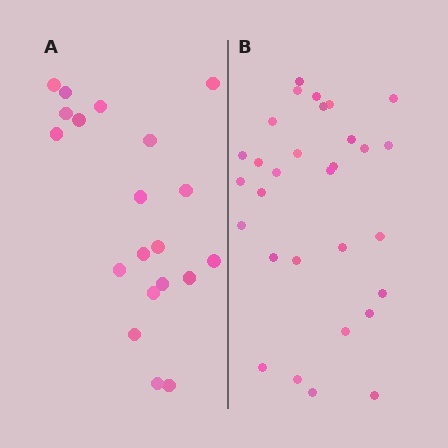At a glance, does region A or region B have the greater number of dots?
Region B (the right region) has more dots.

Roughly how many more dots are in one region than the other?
Region B has roughly 10 or so more dots than region A.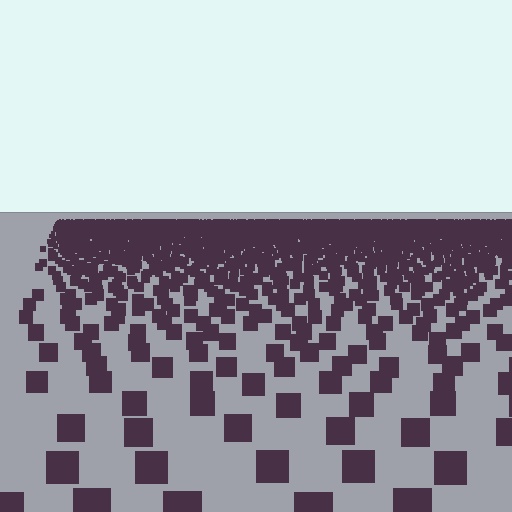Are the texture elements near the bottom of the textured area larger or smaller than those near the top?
Larger. Near the bottom, elements are closer to the viewer and appear at a bigger on-screen size.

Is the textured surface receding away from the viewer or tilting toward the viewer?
The surface is receding away from the viewer. Texture elements get smaller and denser toward the top.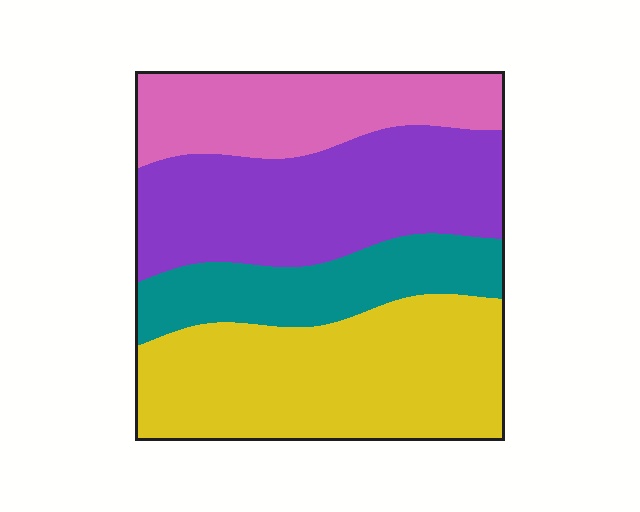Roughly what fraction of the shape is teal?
Teal takes up about one sixth (1/6) of the shape.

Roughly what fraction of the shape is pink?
Pink covers about 20% of the shape.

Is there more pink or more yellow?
Yellow.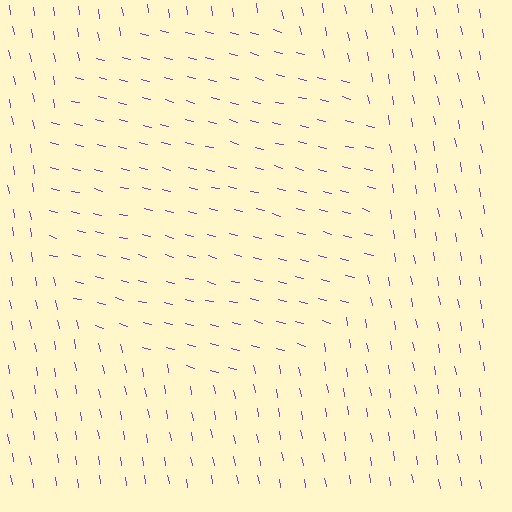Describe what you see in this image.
The image is filled with small purple line segments. A circle region in the image has lines oriented differently from the surrounding lines, creating a visible texture boundary.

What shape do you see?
I see a circle.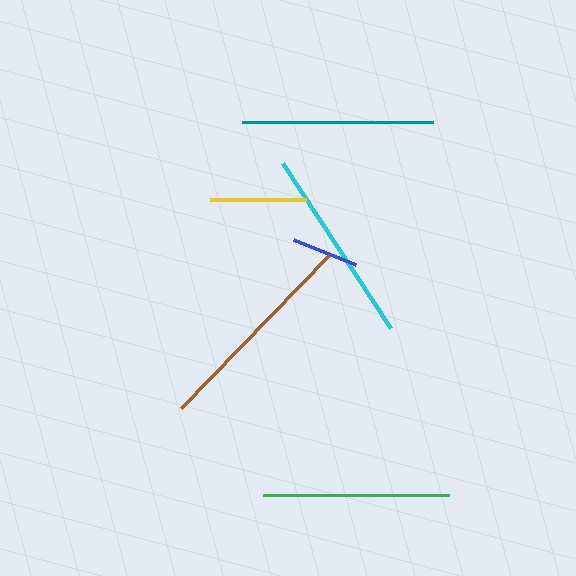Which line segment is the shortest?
The blue line is the shortest at approximately 67 pixels.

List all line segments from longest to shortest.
From longest to shortest: brown, cyan, teal, green, yellow, blue.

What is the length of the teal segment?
The teal segment is approximately 191 pixels long.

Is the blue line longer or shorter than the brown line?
The brown line is longer than the blue line.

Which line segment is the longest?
The brown line is the longest at approximately 213 pixels.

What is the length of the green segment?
The green segment is approximately 186 pixels long.